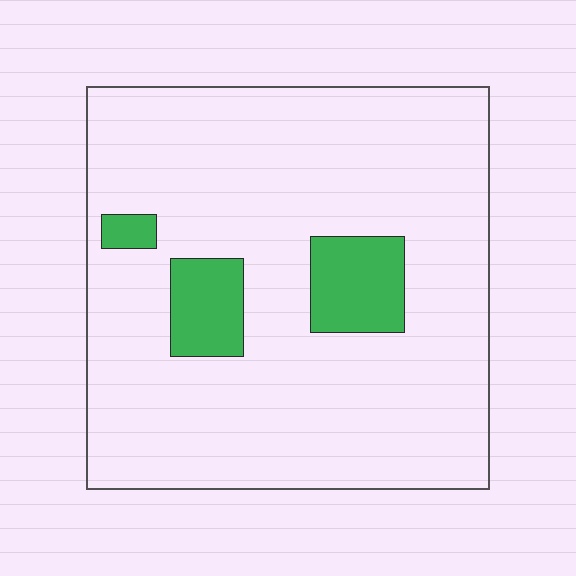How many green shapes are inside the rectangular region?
3.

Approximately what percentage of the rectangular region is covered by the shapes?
Approximately 10%.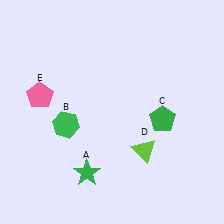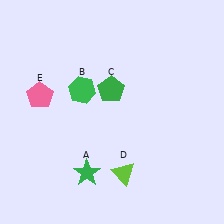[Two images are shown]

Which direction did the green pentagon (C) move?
The green pentagon (C) moved left.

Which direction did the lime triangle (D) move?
The lime triangle (D) moved down.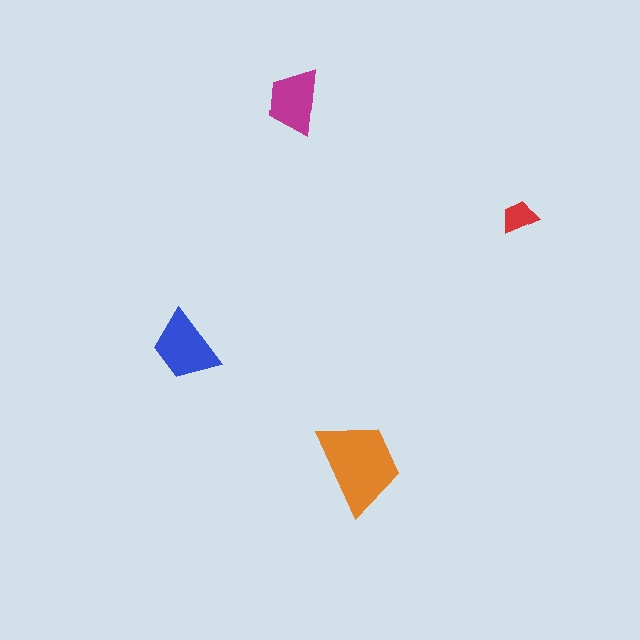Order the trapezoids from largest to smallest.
the orange one, the blue one, the magenta one, the red one.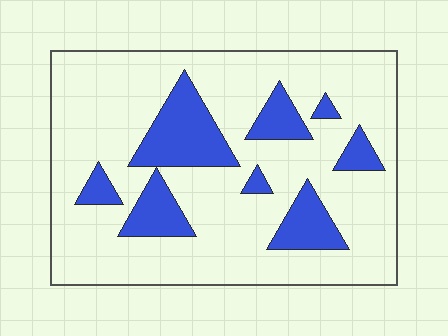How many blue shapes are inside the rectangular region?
8.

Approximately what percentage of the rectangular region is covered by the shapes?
Approximately 20%.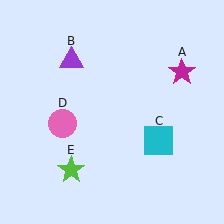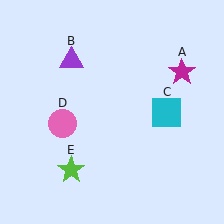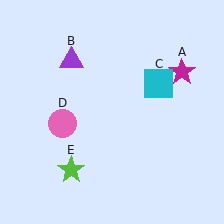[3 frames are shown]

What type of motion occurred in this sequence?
The cyan square (object C) rotated counterclockwise around the center of the scene.